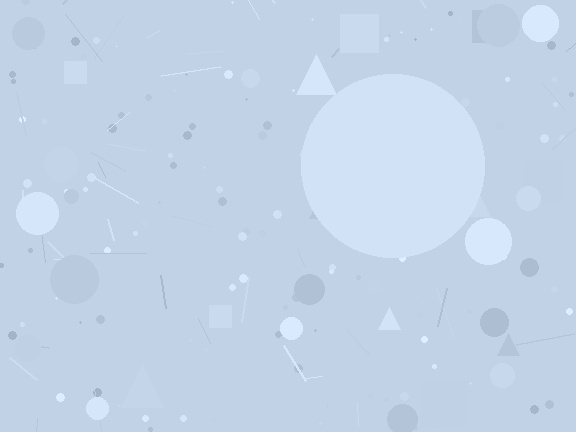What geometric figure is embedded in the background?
A circle is embedded in the background.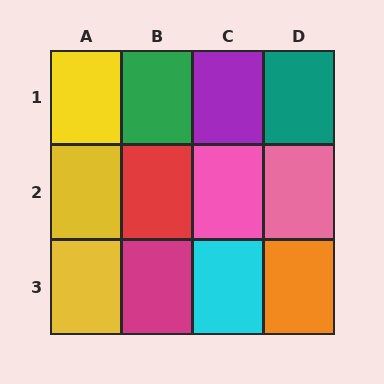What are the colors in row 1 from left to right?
Yellow, green, purple, teal.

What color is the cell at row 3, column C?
Cyan.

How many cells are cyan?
1 cell is cyan.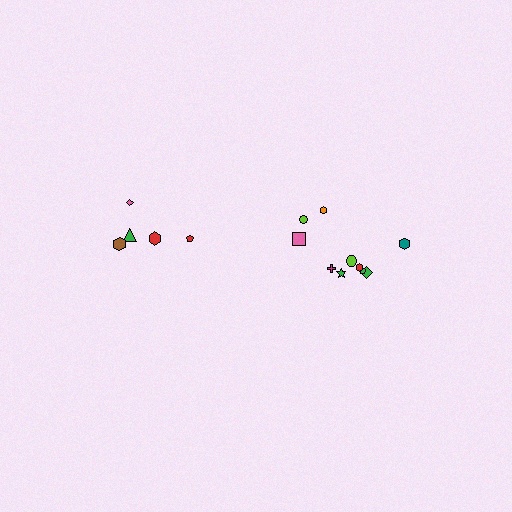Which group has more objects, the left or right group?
The right group.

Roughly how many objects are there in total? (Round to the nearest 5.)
Roughly 15 objects in total.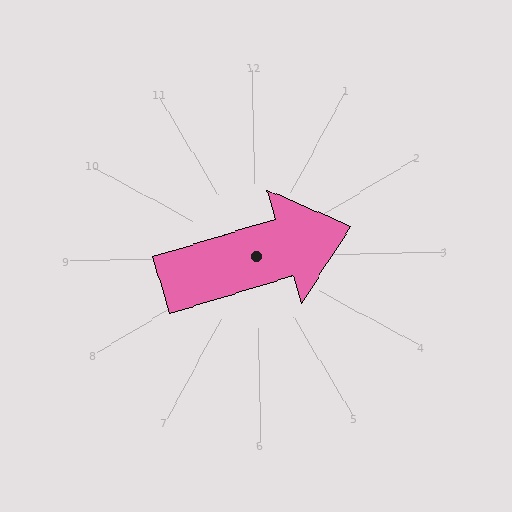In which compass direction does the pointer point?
East.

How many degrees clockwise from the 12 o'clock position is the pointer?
Approximately 74 degrees.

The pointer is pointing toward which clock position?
Roughly 2 o'clock.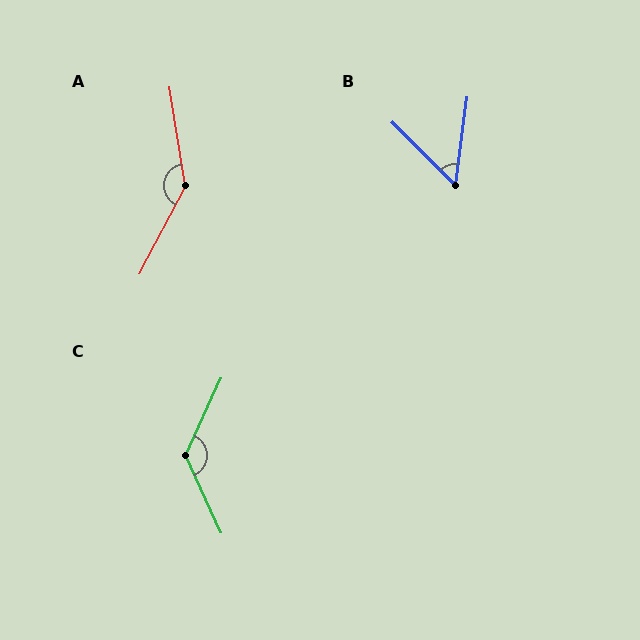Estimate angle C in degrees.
Approximately 131 degrees.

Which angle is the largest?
A, at approximately 144 degrees.